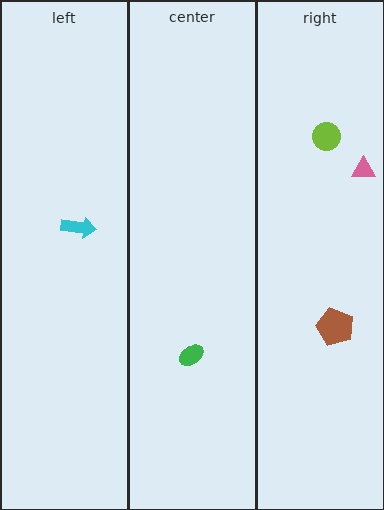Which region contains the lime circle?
The right region.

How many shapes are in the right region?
3.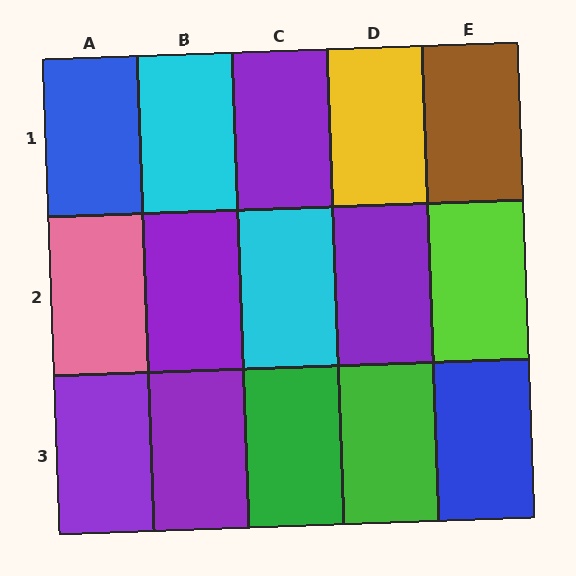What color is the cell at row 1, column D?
Yellow.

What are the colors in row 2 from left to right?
Pink, purple, cyan, purple, lime.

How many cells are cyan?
2 cells are cyan.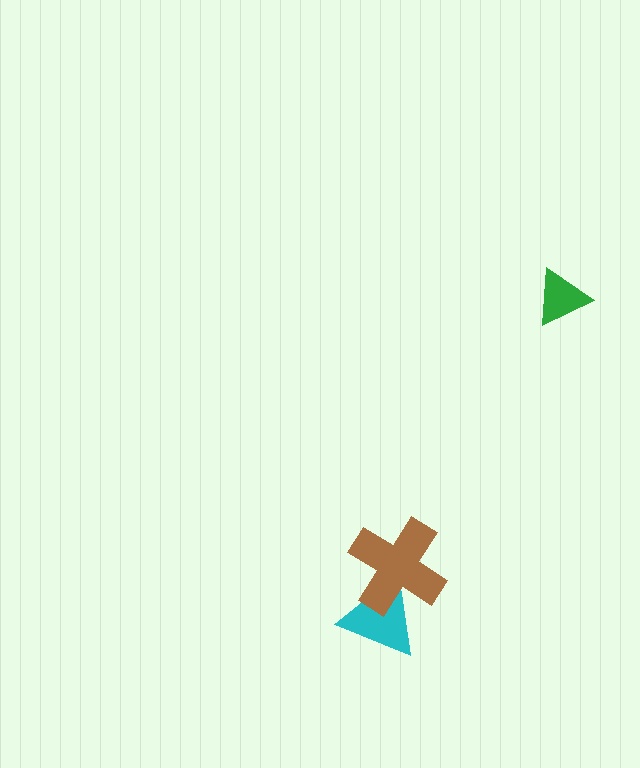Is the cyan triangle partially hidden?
Yes, it is partially covered by another shape.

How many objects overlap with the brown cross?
1 object overlaps with the brown cross.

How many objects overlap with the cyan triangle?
1 object overlaps with the cyan triangle.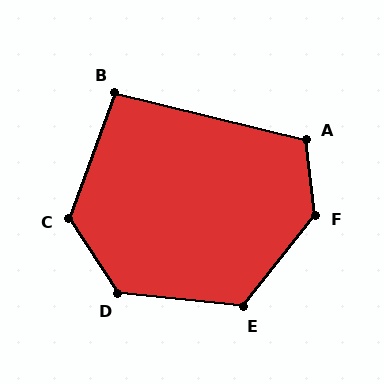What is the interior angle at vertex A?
Approximately 110 degrees (obtuse).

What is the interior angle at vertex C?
Approximately 127 degrees (obtuse).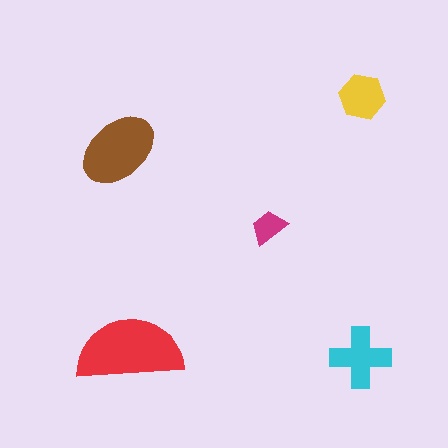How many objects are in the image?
There are 5 objects in the image.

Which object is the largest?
The red semicircle.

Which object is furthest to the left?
The brown ellipse is leftmost.